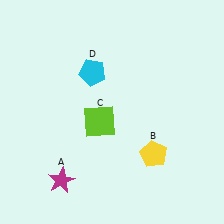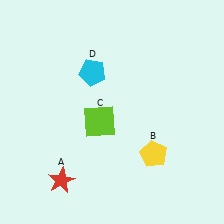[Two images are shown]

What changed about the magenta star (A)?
In Image 1, A is magenta. In Image 2, it changed to red.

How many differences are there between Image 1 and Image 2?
There is 1 difference between the two images.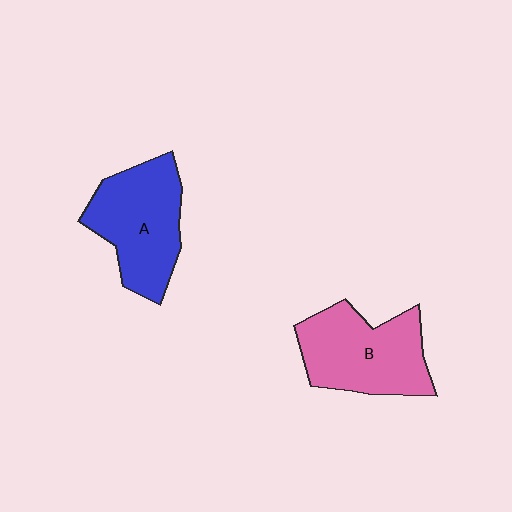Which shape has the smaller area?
Shape A (blue).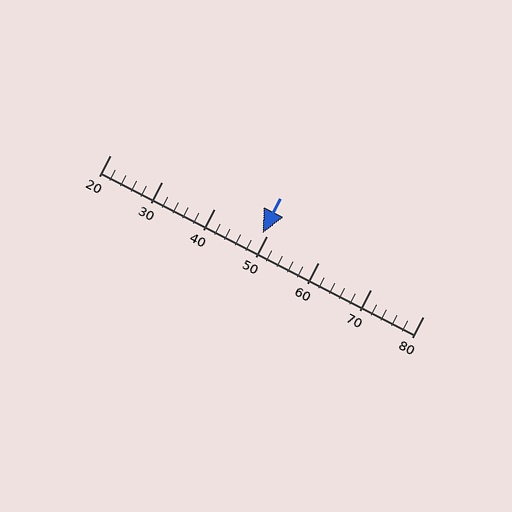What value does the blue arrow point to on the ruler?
The blue arrow points to approximately 49.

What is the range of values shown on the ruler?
The ruler shows values from 20 to 80.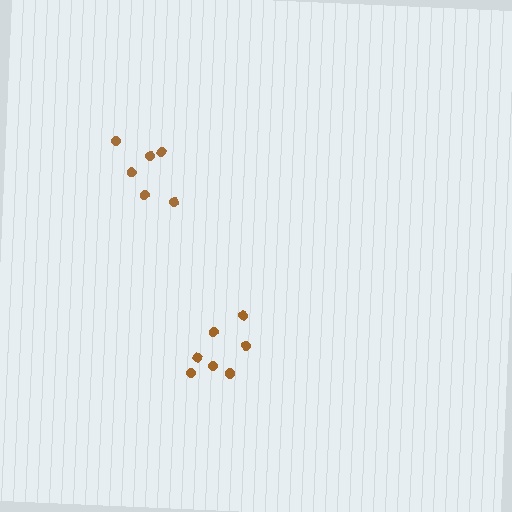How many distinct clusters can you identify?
There are 2 distinct clusters.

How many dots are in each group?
Group 1: 7 dots, Group 2: 6 dots (13 total).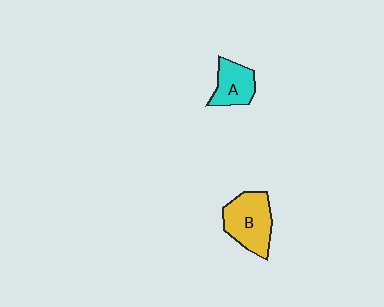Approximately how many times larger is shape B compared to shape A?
Approximately 1.5 times.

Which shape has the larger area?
Shape B (yellow).